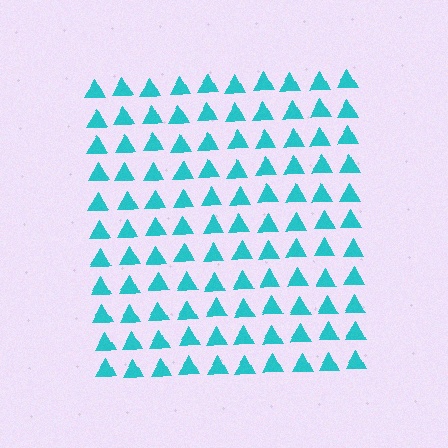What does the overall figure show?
The overall figure shows a square.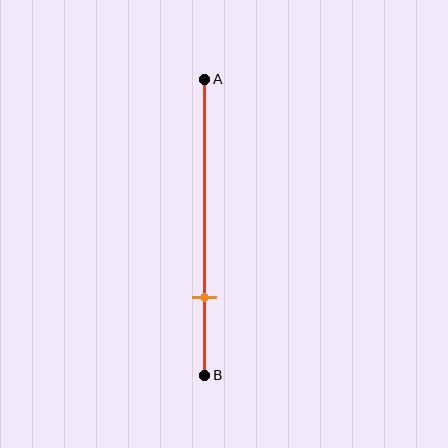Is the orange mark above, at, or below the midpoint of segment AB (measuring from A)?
The orange mark is below the midpoint of segment AB.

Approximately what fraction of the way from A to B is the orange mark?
The orange mark is approximately 75% of the way from A to B.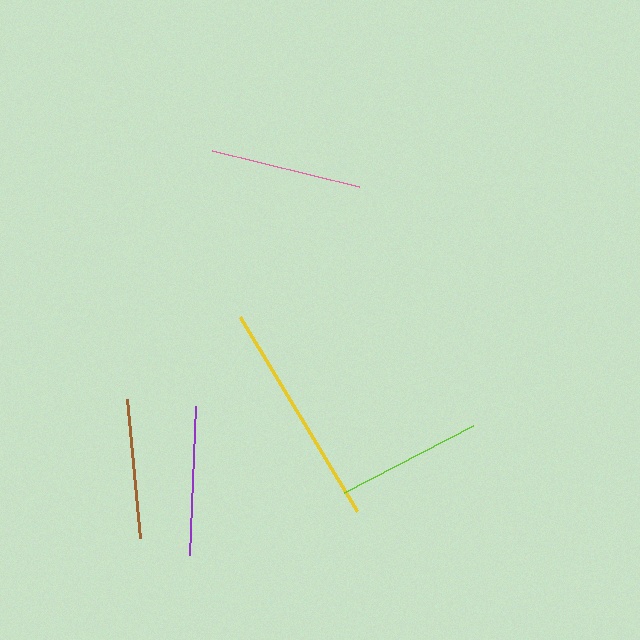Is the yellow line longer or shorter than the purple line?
The yellow line is longer than the purple line.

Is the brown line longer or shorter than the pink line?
The pink line is longer than the brown line.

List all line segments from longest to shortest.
From longest to shortest: yellow, pink, purple, lime, brown.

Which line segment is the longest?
The yellow line is the longest at approximately 226 pixels.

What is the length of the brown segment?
The brown segment is approximately 140 pixels long.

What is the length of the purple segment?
The purple segment is approximately 149 pixels long.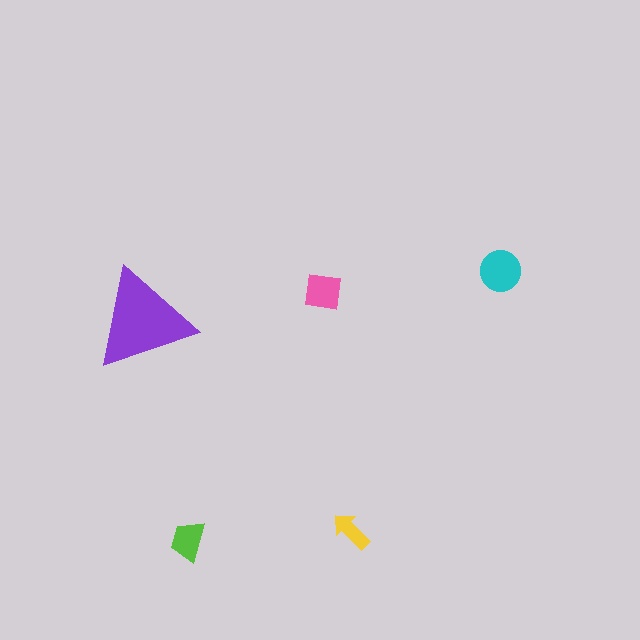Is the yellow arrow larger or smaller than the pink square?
Smaller.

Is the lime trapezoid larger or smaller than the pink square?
Smaller.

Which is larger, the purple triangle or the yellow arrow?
The purple triangle.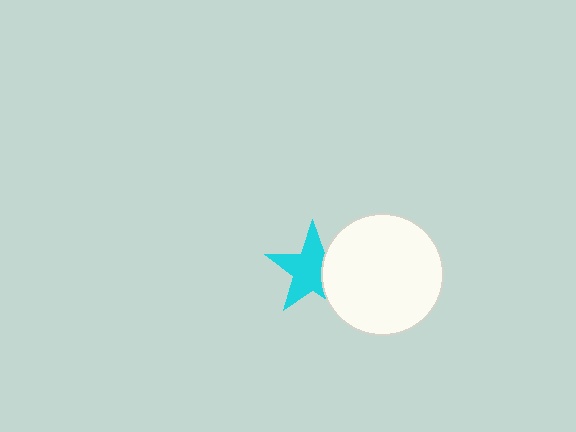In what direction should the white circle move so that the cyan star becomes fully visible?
The white circle should move right. That is the shortest direction to clear the overlap and leave the cyan star fully visible.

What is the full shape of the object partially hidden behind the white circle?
The partially hidden object is a cyan star.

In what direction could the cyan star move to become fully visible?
The cyan star could move left. That would shift it out from behind the white circle entirely.